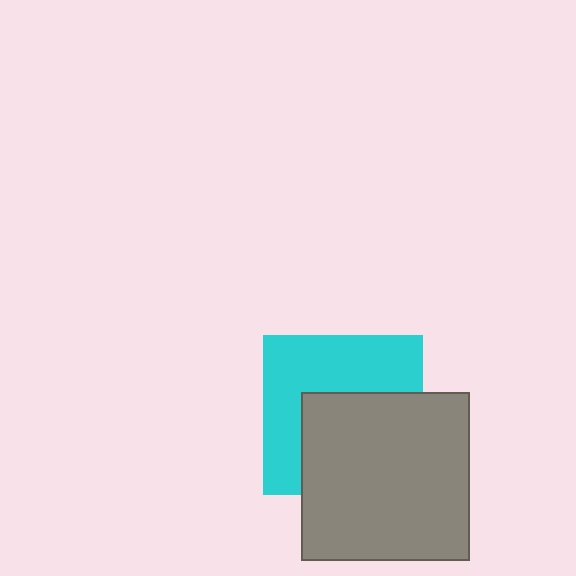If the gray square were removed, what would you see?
You would see the complete cyan square.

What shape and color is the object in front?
The object in front is a gray square.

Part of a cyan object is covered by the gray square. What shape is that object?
It is a square.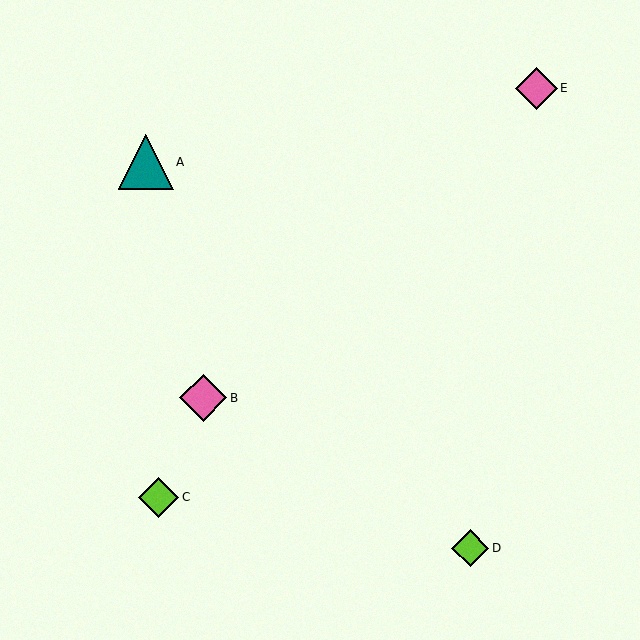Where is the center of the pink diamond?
The center of the pink diamond is at (203, 398).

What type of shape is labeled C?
Shape C is a lime diamond.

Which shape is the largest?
The teal triangle (labeled A) is the largest.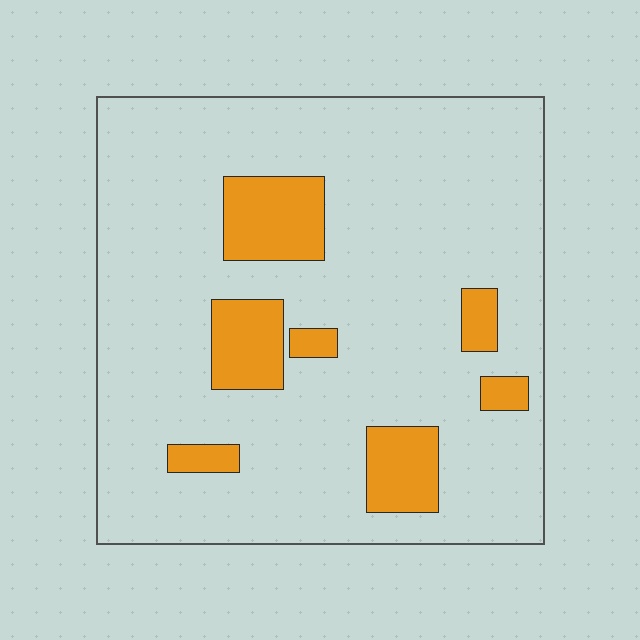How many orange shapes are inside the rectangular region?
7.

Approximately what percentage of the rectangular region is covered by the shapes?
Approximately 15%.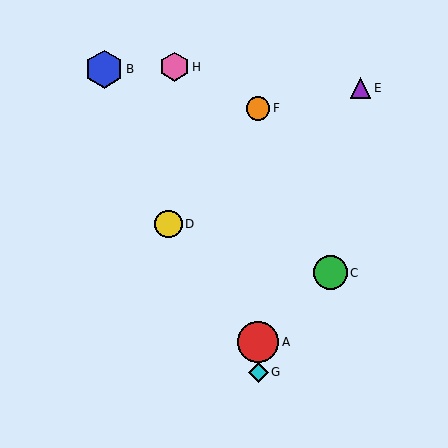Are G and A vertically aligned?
Yes, both are at x≈258.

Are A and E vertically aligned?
No, A is at x≈258 and E is at x≈361.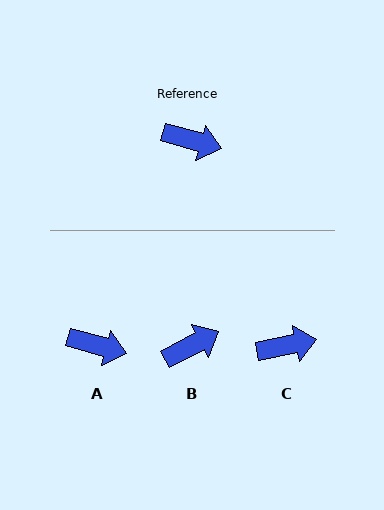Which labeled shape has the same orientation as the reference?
A.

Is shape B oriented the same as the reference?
No, it is off by about 43 degrees.